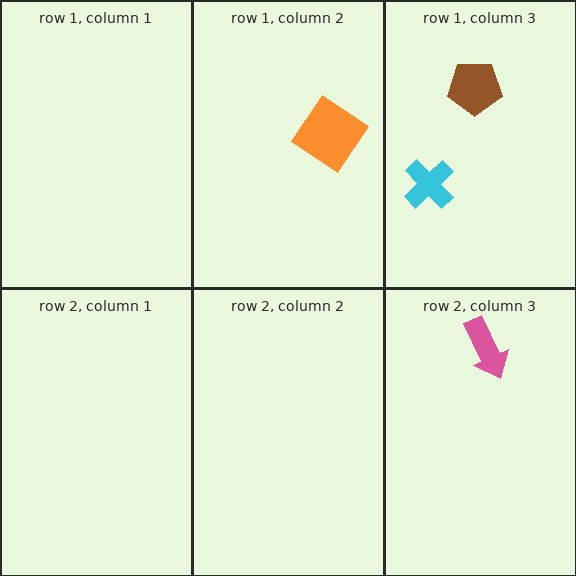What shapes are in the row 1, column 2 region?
The orange diamond.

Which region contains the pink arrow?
The row 2, column 3 region.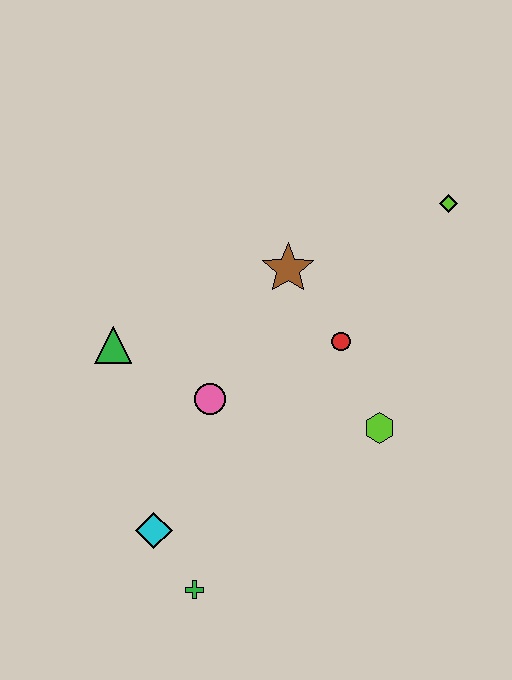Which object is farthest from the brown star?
The green cross is farthest from the brown star.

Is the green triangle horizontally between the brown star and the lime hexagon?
No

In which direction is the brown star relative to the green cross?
The brown star is above the green cross.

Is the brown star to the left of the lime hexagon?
Yes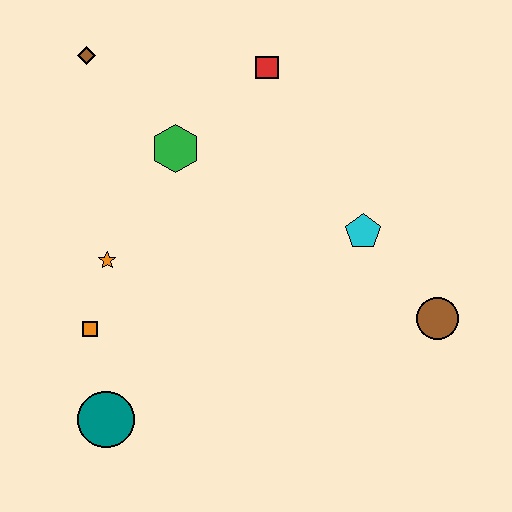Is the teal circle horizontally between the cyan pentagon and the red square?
No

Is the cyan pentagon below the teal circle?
No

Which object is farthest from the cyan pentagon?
The brown diamond is farthest from the cyan pentagon.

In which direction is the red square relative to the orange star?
The red square is above the orange star.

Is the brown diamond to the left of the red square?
Yes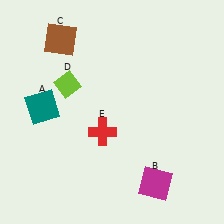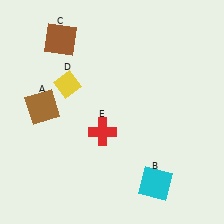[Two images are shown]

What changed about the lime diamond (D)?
In Image 1, D is lime. In Image 2, it changed to yellow.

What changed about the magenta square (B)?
In Image 1, B is magenta. In Image 2, it changed to cyan.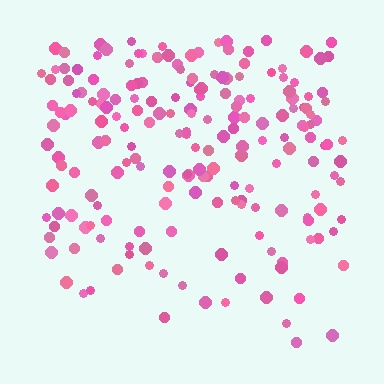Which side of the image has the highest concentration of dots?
The top.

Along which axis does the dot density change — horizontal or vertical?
Vertical.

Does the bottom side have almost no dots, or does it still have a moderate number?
Still a moderate number, just noticeably fewer than the top.